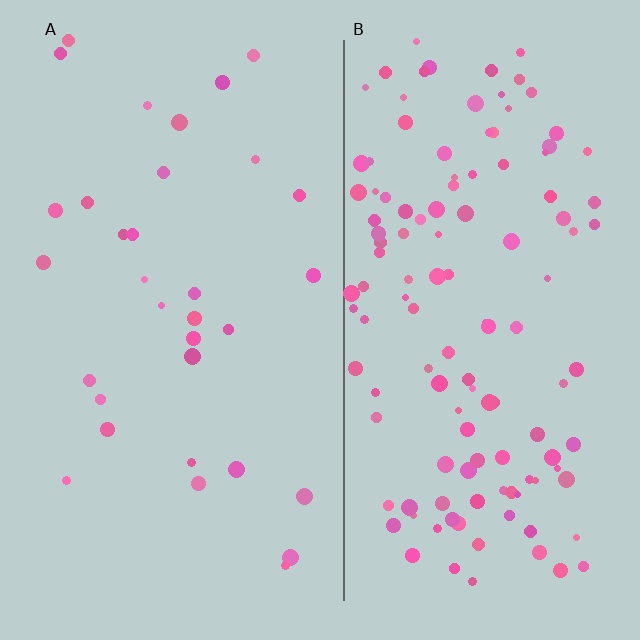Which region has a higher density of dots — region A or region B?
B (the right).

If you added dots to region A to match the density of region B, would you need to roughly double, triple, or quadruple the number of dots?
Approximately quadruple.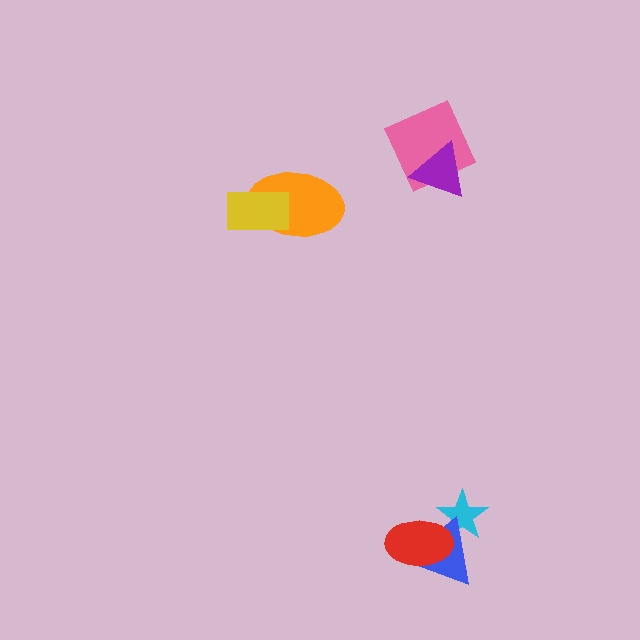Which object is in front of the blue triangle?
The red ellipse is in front of the blue triangle.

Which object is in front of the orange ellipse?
The yellow rectangle is in front of the orange ellipse.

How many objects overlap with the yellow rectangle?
1 object overlaps with the yellow rectangle.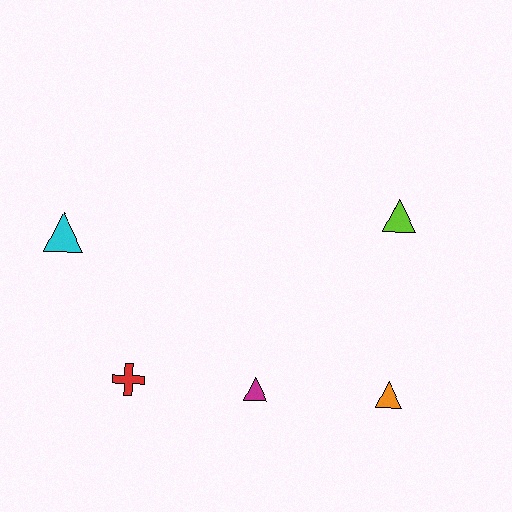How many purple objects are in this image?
There are no purple objects.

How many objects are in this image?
There are 5 objects.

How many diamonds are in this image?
There are no diamonds.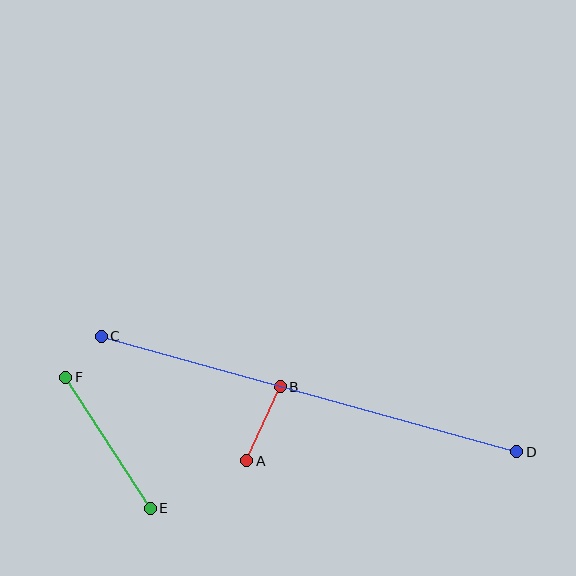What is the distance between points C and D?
The distance is approximately 431 pixels.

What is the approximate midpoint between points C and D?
The midpoint is at approximately (309, 394) pixels.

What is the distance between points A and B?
The distance is approximately 81 pixels.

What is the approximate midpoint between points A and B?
The midpoint is at approximately (264, 424) pixels.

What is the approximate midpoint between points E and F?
The midpoint is at approximately (108, 443) pixels.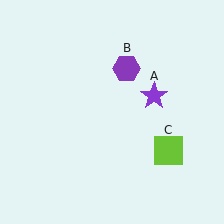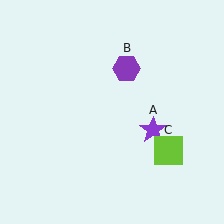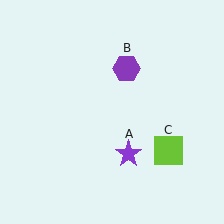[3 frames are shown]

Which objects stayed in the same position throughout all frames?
Purple hexagon (object B) and lime square (object C) remained stationary.